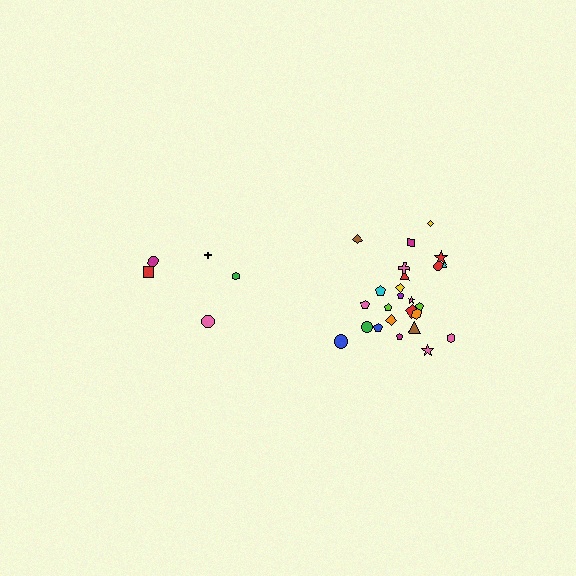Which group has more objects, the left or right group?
The right group.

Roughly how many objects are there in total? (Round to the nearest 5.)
Roughly 30 objects in total.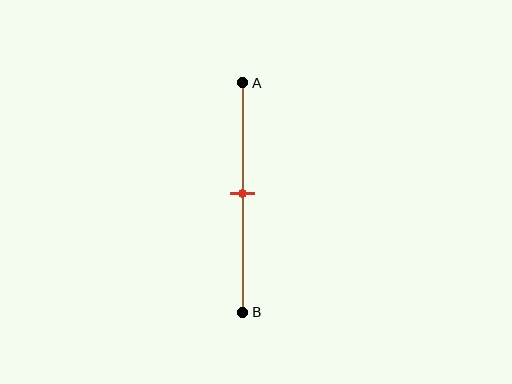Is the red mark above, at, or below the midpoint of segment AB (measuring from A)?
The red mark is approximately at the midpoint of segment AB.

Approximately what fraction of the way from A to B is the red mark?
The red mark is approximately 50% of the way from A to B.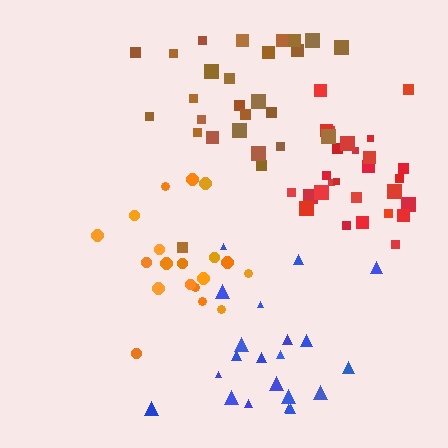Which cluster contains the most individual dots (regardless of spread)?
Red (27).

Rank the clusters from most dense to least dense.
red, brown, orange, blue.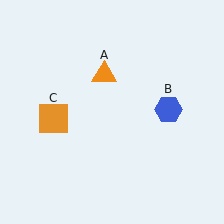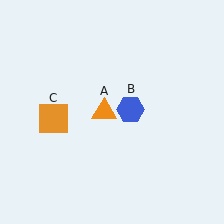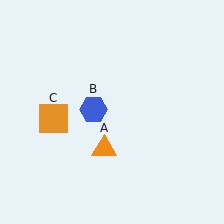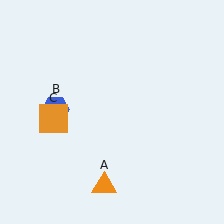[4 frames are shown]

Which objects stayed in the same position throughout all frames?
Orange square (object C) remained stationary.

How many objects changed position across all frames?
2 objects changed position: orange triangle (object A), blue hexagon (object B).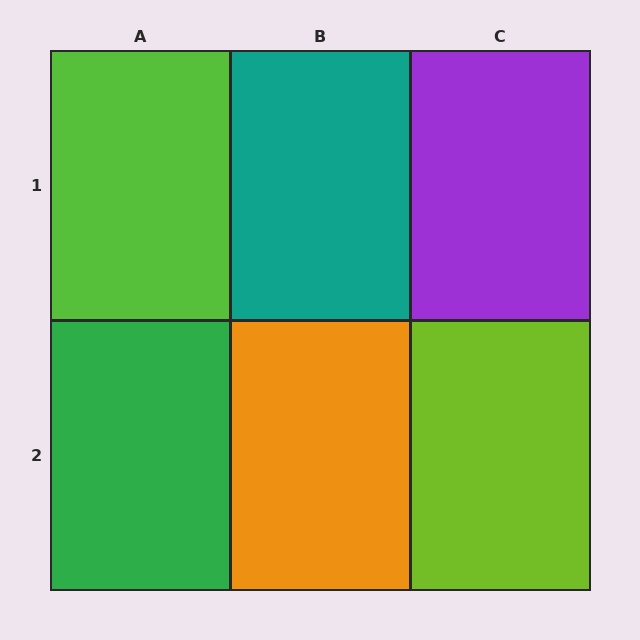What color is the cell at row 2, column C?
Lime.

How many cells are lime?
2 cells are lime.